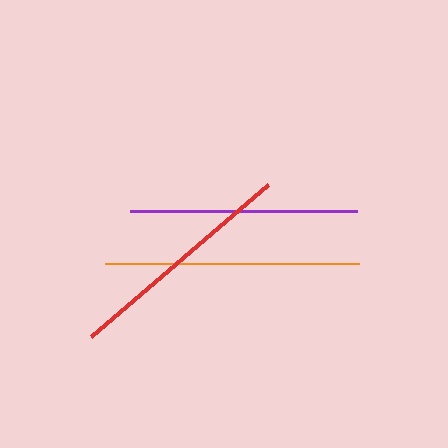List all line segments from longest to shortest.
From longest to shortest: orange, red, purple.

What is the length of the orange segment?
The orange segment is approximately 254 pixels long.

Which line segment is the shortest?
The purple line is the shortest at approximately 227 pixels.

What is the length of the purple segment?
The purple segment is approximately 227 pixels long.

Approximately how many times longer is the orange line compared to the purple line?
The orange line is approximately 1.1 times the length of the purple line.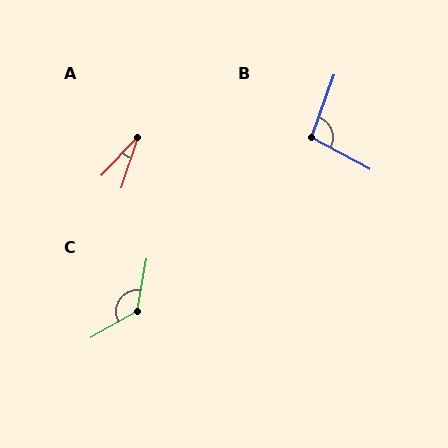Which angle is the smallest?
A, at approximately 26 degrees.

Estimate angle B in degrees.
Approximately 99 degrees.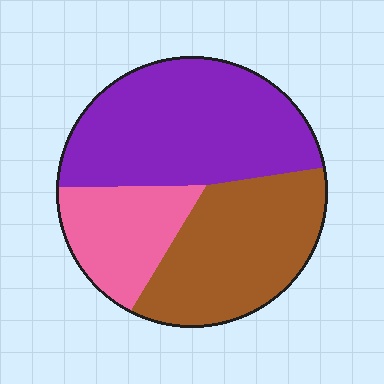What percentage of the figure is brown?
Brown covers 35% of the figure.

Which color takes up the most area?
Purple, at roughly 45%.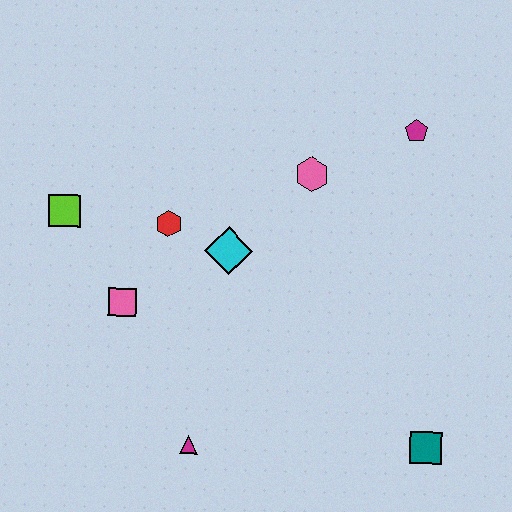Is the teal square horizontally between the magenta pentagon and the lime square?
No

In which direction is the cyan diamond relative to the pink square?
The cyan diamond is to the right of the pink square.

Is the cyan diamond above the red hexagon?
No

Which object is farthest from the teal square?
The lime square is farthest from the teal square.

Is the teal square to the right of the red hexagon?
Yes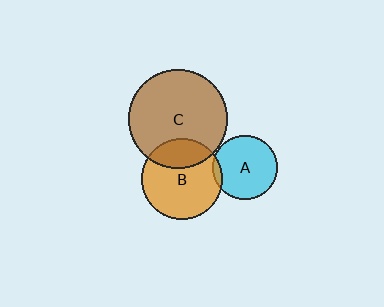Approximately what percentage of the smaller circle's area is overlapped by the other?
Approximately 25%.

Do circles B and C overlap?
Yes.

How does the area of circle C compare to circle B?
Approximately 1.5 times.